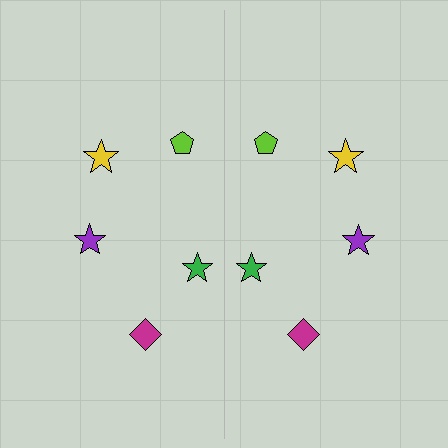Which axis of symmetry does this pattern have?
The pattern has a vertical axis of symmetry running through the center of the image.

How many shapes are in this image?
There are 10 shapes in this image.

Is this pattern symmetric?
Yes, this pattern has bilateral (reflection) symmetry.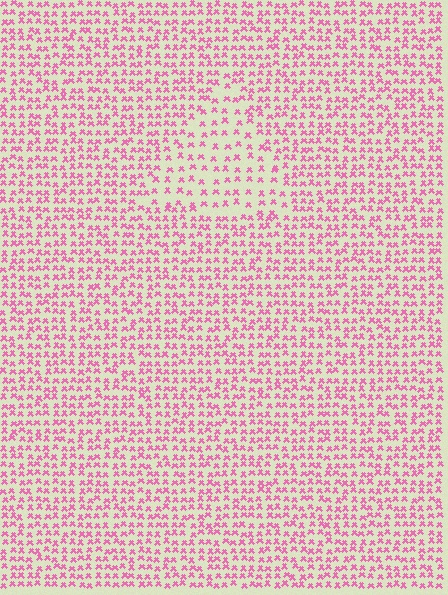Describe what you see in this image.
The image contains small pink elements arranged at two different densities. A triangle-shaped region is visible where the elements are less densely packed than the surrounding area.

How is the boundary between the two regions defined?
The boundary is defined by a change in element density (approximately 1.8x ratio). All elements are the same color, size, and shape.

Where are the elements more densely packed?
The elements are more densely packed outside the triangle boundary.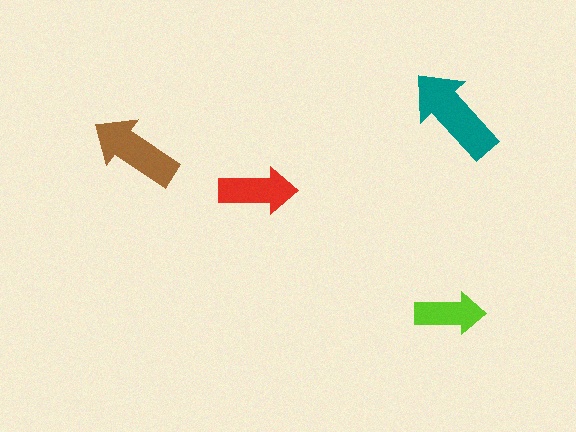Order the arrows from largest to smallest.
the teal one, the brown one, the red one, the lime one.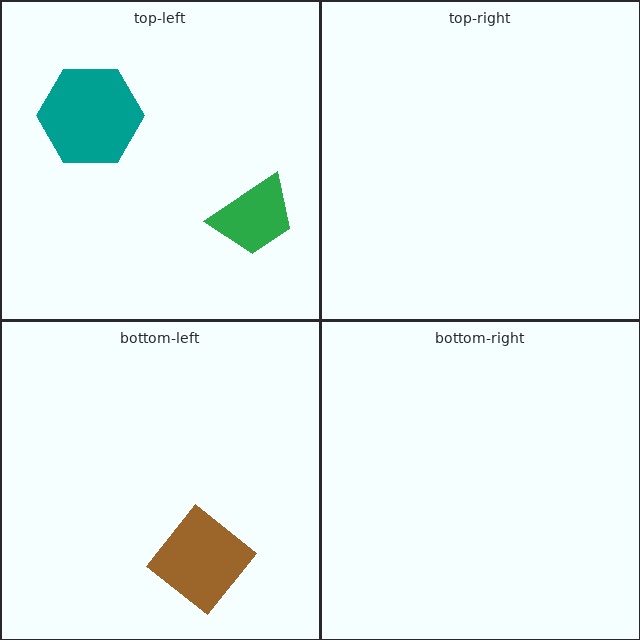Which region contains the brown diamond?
The bottom-left region.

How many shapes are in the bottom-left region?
1.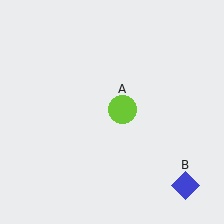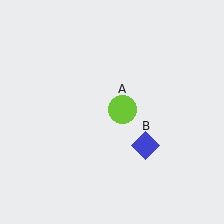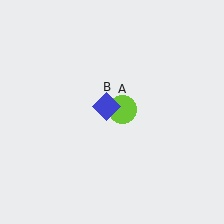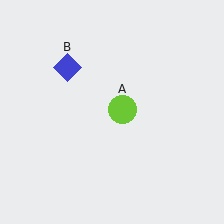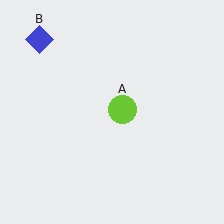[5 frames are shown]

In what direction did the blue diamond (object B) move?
The blue diamond (object B) moved up and to the left.